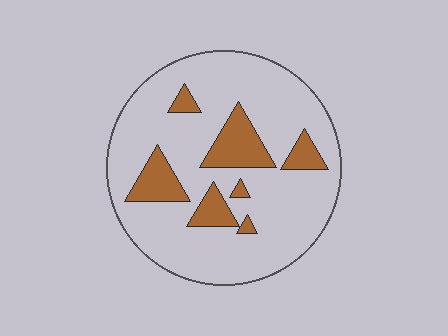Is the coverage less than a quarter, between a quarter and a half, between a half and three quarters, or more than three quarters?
Less than a quarter.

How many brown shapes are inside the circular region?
7.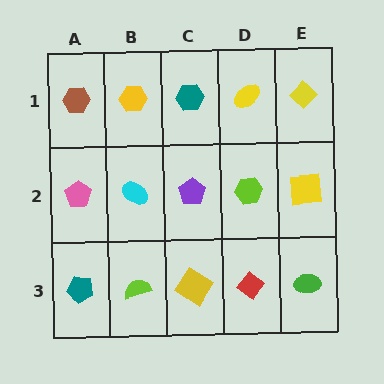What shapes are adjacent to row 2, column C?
A teal hexagon (row 1, column C), a yellow diamond (row 3, column C), a cyan ellipse (row 2, column B), a lime hexagon (row 2, column D).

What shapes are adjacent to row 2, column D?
A yellow ellipse (row 1, column D), a red diamond (row 3, column D), a purple pentagon (row 2, column C), a yellow square (row 2, column E).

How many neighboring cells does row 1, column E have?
2.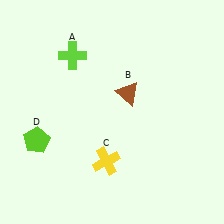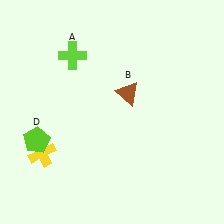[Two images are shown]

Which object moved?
The yellow cross (C) moved left.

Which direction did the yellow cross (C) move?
The yellow cross (C) moved left.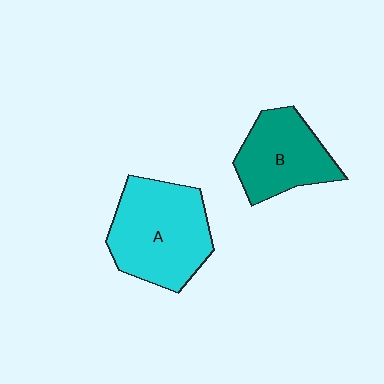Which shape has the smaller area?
Shape B (teal).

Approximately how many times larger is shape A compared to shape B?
Approximately 1.4 times.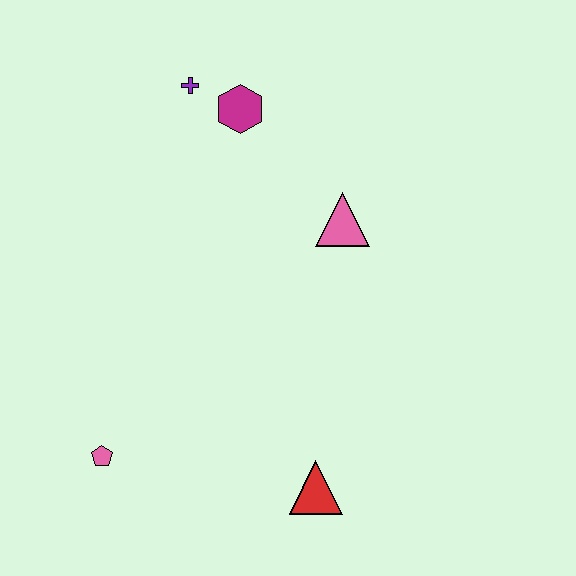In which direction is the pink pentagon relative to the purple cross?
The pink pentagon is below the purple cross.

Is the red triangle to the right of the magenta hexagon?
Yes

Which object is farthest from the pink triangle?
The pink pentagon is farthest from the pink triangle.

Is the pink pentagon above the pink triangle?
No